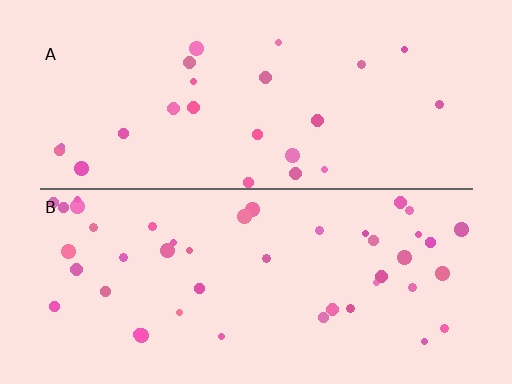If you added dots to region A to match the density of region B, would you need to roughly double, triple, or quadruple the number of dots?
Approximately double.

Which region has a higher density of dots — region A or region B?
B (the bottom).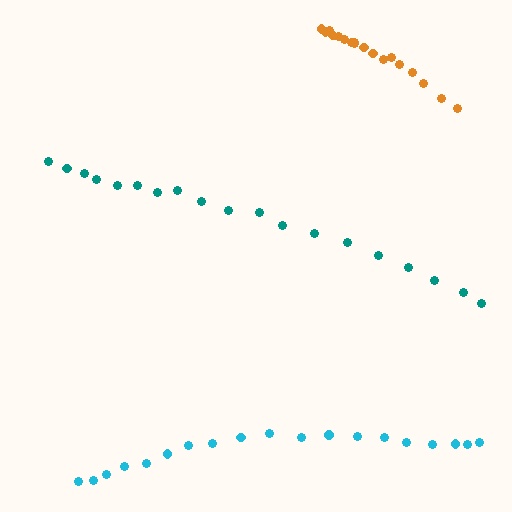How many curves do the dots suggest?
There are 3 distinct paths.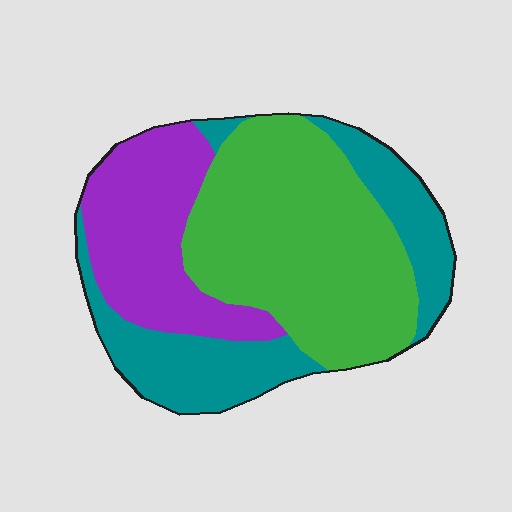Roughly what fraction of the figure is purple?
Purple covers about 25% of the figure.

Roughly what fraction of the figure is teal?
Teal covers roughly 30% of the figure.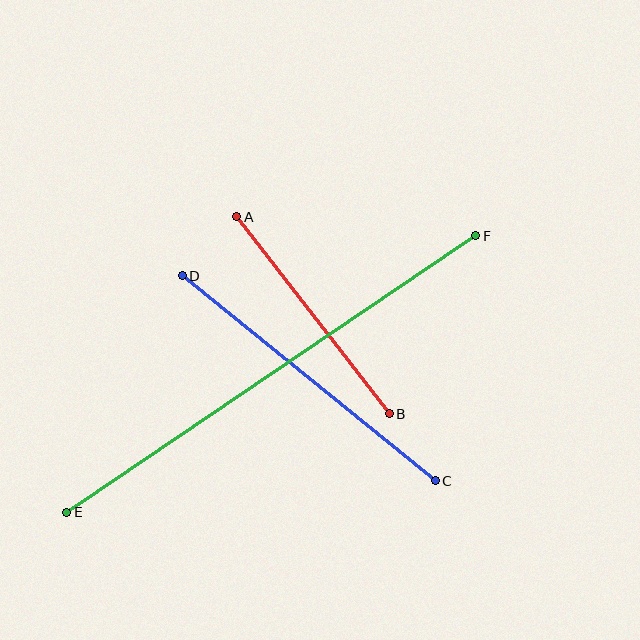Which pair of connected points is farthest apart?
Points E and F are farthest apart.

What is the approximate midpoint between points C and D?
The midpoint is at approximately (309, 378) pixels.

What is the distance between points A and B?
The distance is approximately 249 pixels.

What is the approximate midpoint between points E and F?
The midpoint is at approximately (271, 374) pixels.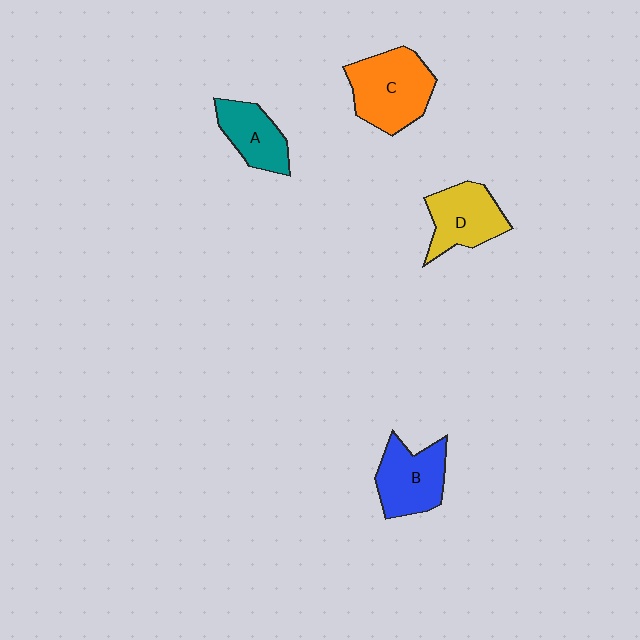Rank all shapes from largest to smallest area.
From largest to smallest: C (orange), B (blue), D (yellow), A (teal).